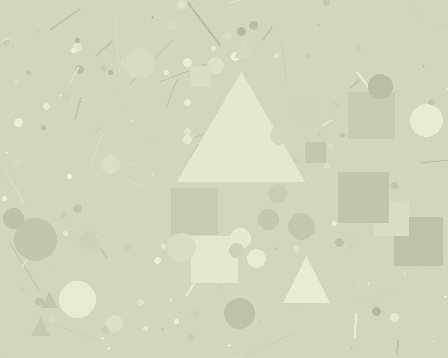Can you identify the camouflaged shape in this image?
The camouflaged shape is a triangle.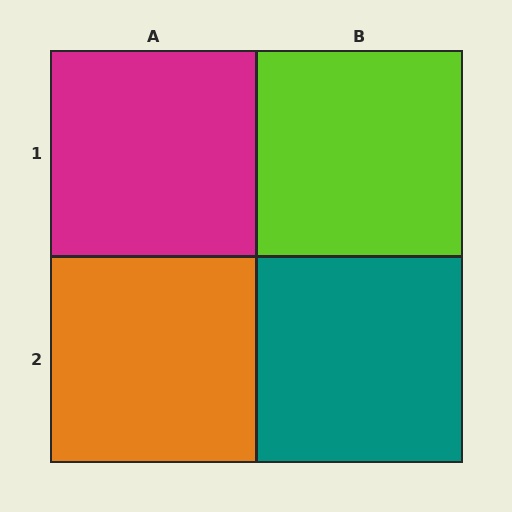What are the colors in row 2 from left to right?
Orange, teal.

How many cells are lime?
1 cell is lime.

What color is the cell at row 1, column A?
Magenta.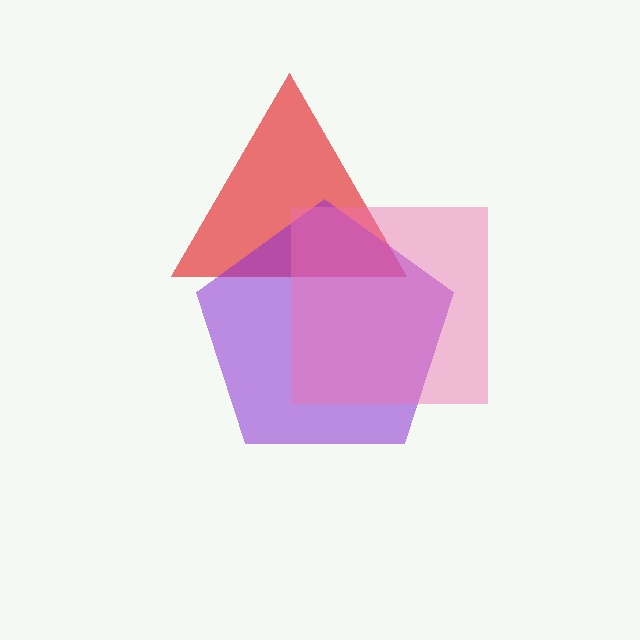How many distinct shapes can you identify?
There are 3 distinct shapes: a red triangle, a purple pentagon, a pink square.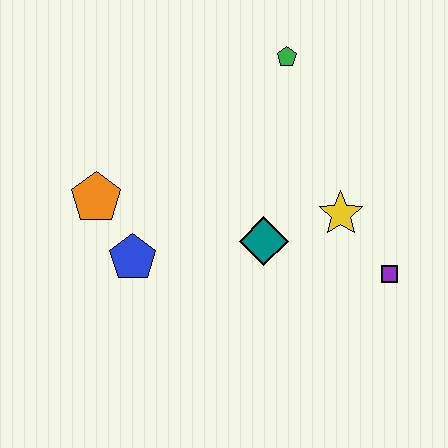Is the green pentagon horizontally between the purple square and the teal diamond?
Yes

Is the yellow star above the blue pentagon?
Yes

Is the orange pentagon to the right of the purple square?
No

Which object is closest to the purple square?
The yellow star is closest to the purple square.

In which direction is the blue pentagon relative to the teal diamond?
The blue pentagon is to the left of the teal diamond.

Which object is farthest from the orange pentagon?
The purple square is farthest from the orange pentagon.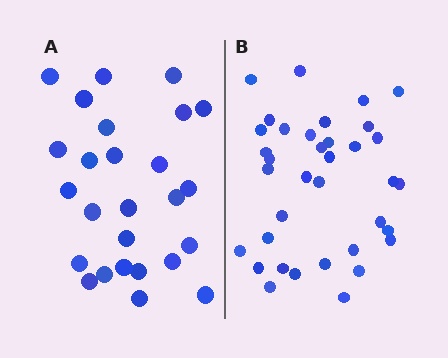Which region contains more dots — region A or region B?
Region B (the right region) has more dots.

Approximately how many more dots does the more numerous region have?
Region B has roughly 10 or so more dots than region A.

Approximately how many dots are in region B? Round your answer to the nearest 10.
About 40 dots. (The exact count is 36, which rounds to 40.)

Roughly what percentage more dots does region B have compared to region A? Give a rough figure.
About 40% more.